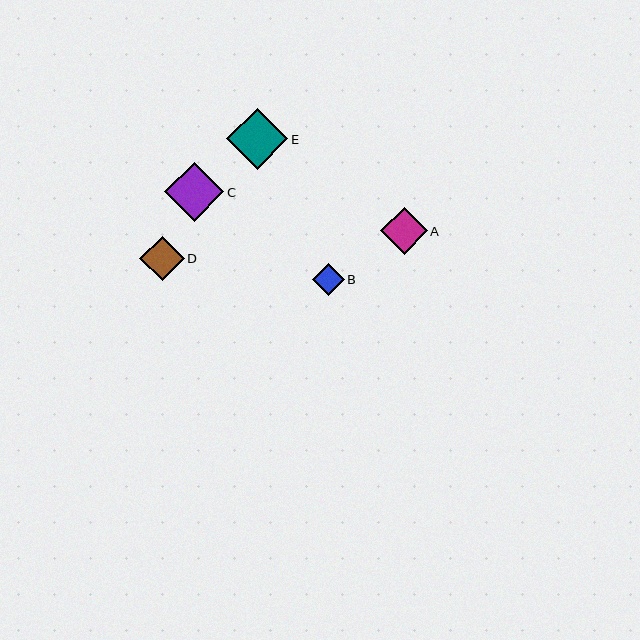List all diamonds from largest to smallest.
From largest to smallest: E, C, A, D, B.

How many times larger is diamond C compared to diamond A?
Diamond C is approximately 1.3 times the size of diamond A.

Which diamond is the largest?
Diamond E is the largest with a size of approximately 61 pixels.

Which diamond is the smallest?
Diamond B is the smallest with a size of approximately 32 pixels.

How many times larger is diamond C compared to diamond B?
Diamond C is approximately 1.8 times the size of diamond B.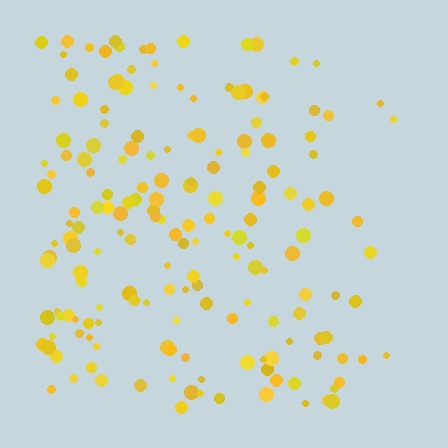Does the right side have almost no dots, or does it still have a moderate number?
Still a moderate number, just noticeably fewer than the left.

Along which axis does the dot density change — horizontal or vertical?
Horizontal.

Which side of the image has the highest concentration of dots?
The left.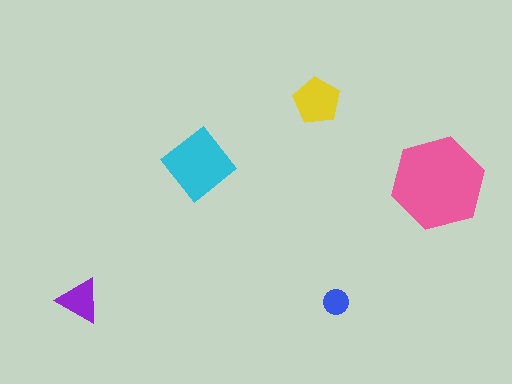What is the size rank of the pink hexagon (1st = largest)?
1st.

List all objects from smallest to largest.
The blue circle, the purple triangle, the yellow pentagon, the cyan diamond, the pink hexagon.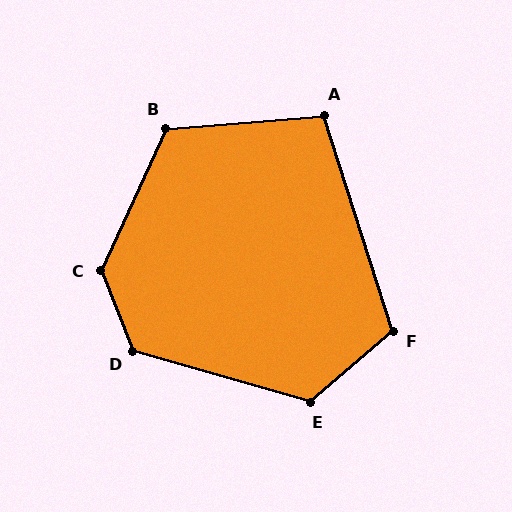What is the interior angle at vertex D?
Approximately 127 degrees (obtuse).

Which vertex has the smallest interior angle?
A, at approximately 103 degrees.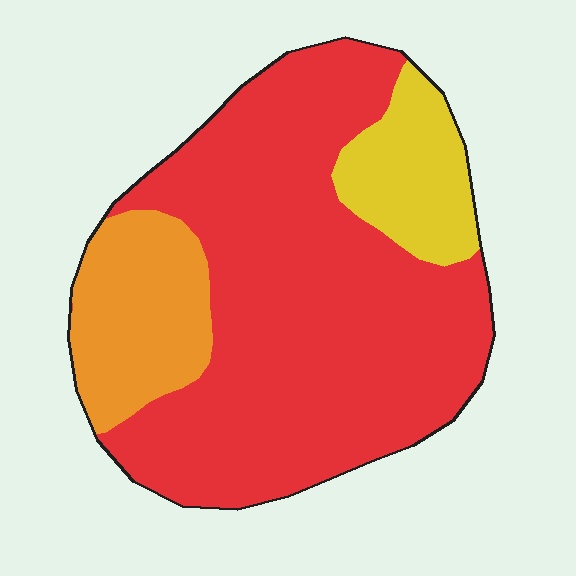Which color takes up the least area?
Yellow, at roughly 15%.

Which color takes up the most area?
Red, at roughly 70%.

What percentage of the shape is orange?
Orange takes up about one sixth (1/6) of the shape.